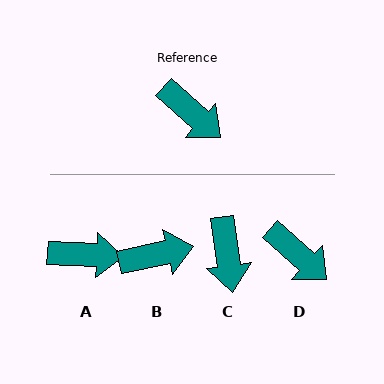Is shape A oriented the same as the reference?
No, it is off by about 39 degrees.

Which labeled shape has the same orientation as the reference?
D.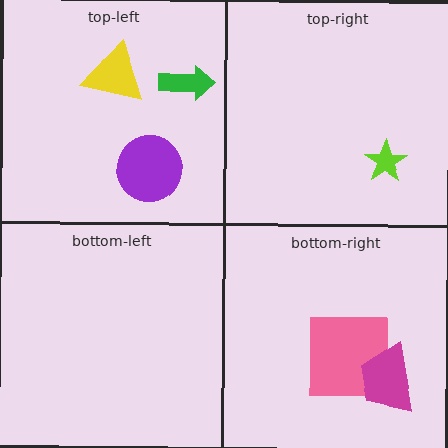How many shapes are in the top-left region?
3.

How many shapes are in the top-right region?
1.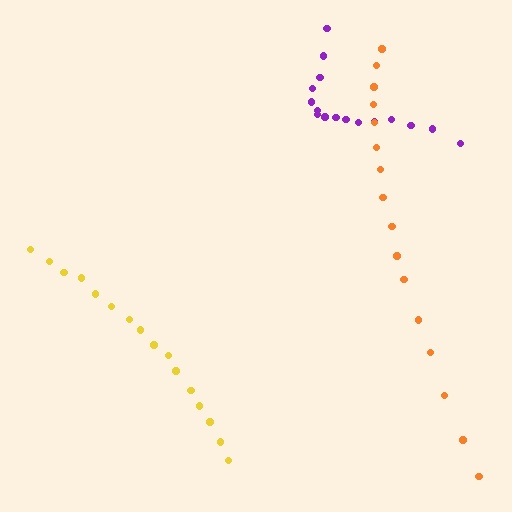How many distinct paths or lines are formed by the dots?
There are 3 distinct paths.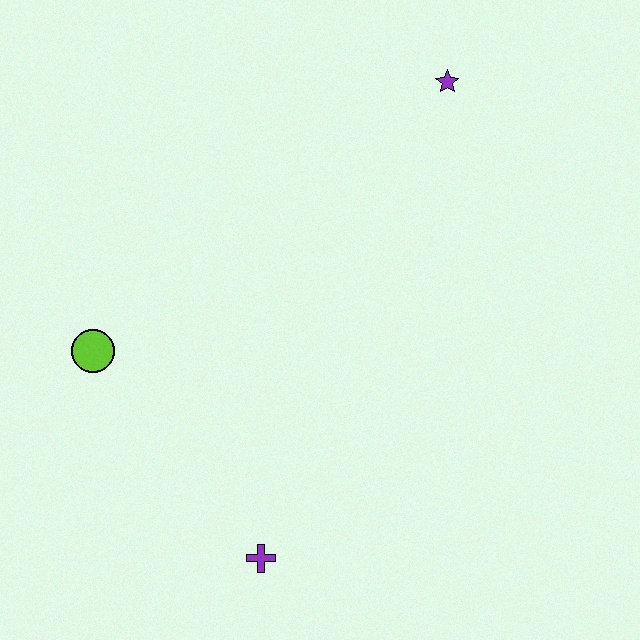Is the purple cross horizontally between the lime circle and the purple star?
Yes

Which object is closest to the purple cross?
The lime circle is closest to the purple cross.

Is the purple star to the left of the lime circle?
No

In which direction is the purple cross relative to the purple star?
The purple cross is below the purple star.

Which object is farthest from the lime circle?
The purple star is farthest from the lime circle.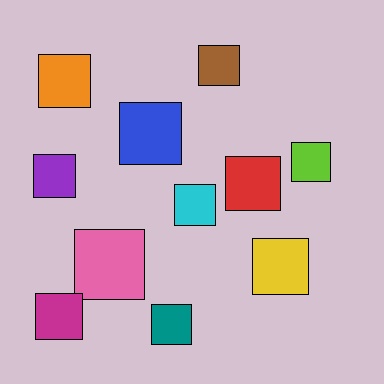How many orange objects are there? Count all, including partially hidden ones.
There is 1 orange object.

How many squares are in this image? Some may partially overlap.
There are 11 squares.